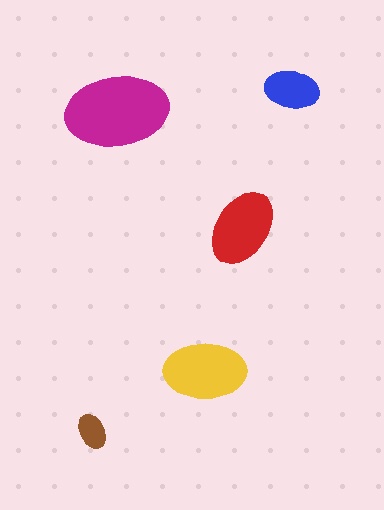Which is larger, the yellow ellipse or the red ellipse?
The yellow one.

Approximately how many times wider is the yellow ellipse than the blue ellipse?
About 1.5 times wider.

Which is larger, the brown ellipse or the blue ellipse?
The blue one.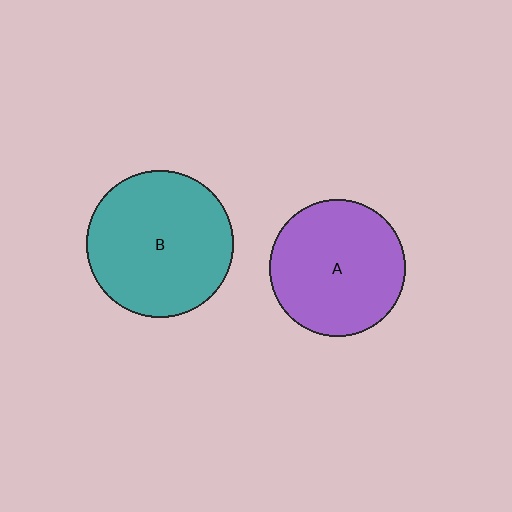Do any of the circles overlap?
No, none of the circles overlap.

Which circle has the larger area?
Circle B (teal).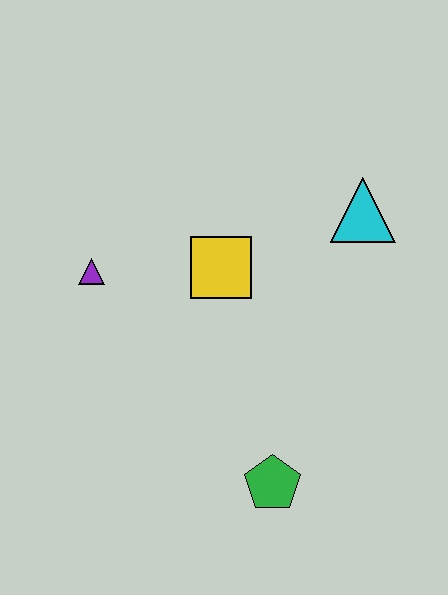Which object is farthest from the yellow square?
The green pentagon is farthest from the yellow square.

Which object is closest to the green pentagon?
The yellow square is closest to the green pentagon.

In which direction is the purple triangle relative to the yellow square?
The purple triangle is to the left of the yellow square.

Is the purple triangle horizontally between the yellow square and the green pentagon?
No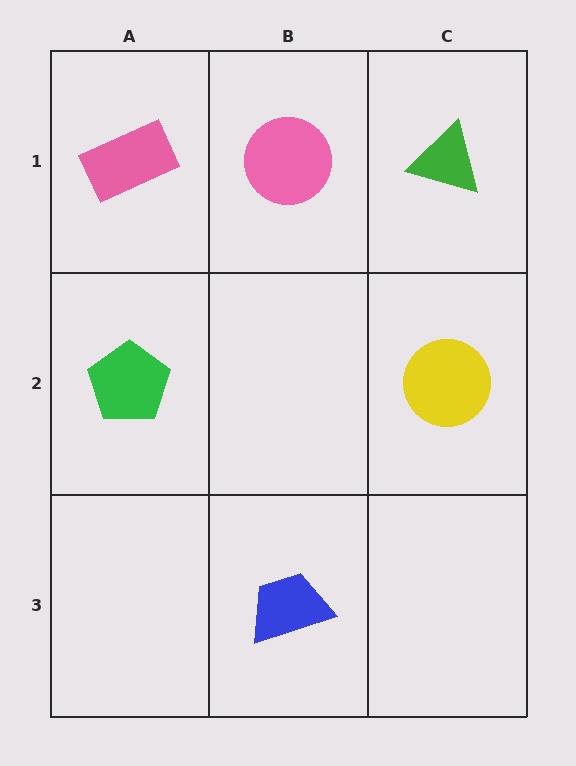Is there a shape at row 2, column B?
No, that cell is empty.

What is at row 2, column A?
A green pentagon.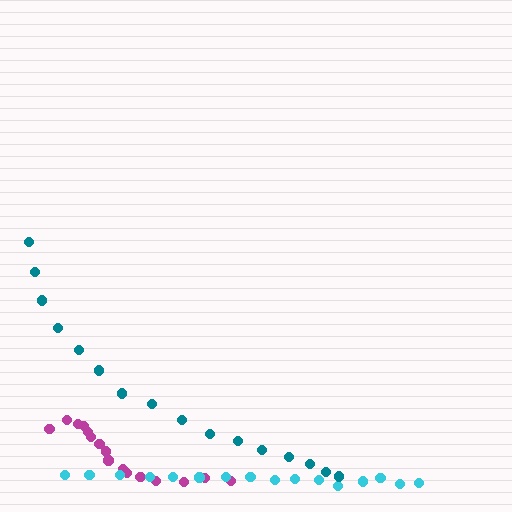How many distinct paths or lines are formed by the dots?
There are 3 distinct paths.